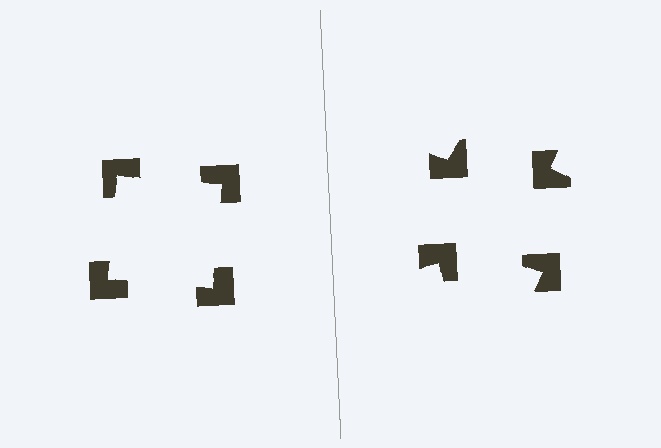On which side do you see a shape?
An illusory square appears on the left side. On the right side the wedge cuts are rotated, so no coherent shape forms.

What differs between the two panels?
The notched squares are positioned identically on both sides; only the wedge orientations differ. On the left they align to a square; on the right they are misaligned.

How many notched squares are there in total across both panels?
8 — 4 on each side.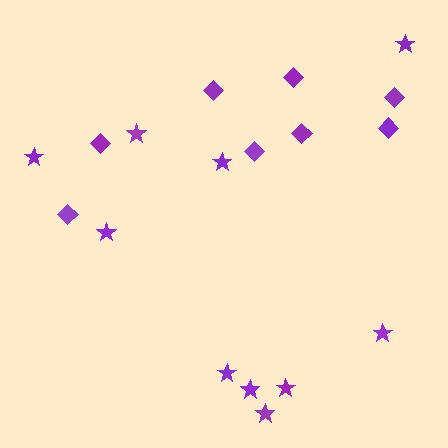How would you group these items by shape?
There are 2 groups: one group of stars (10) and one group of diamonds (8).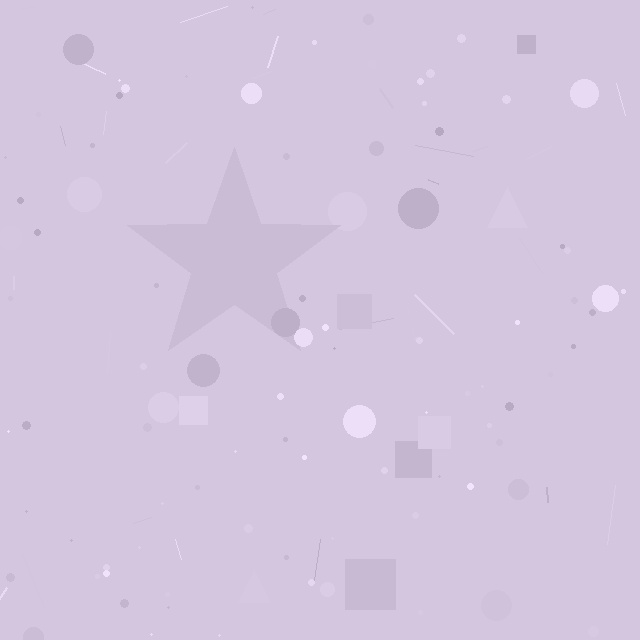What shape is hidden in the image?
A star is hidden in the image.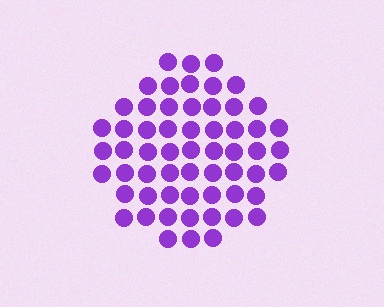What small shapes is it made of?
It is made of small circles.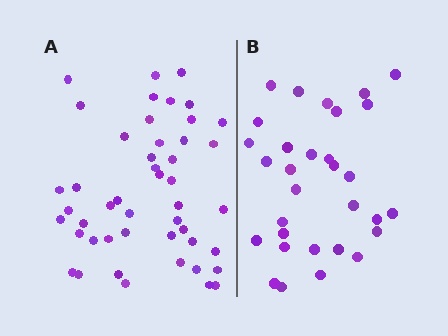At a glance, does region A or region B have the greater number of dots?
Region A (the left region) has more dots.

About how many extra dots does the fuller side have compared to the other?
Region A has approximately 15 more dots than region B.